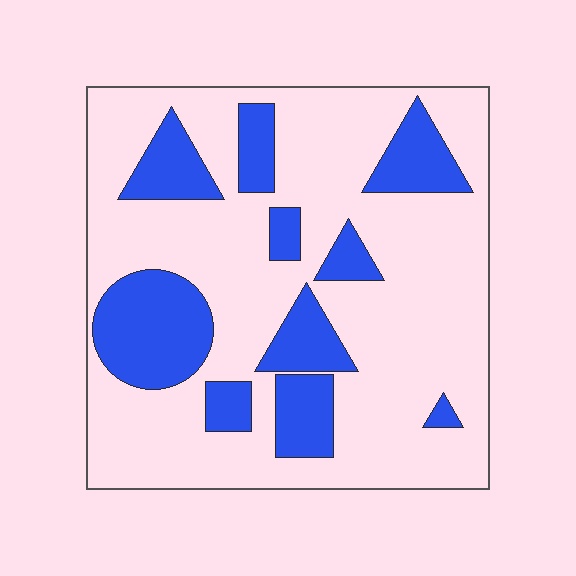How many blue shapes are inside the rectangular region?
10.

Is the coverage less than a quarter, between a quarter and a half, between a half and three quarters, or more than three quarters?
Between a quarter and a half.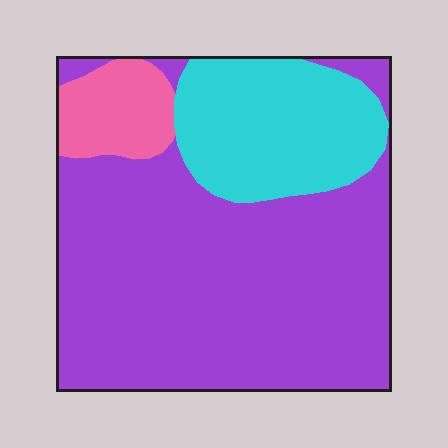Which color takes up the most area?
Purple, at roughly 70%.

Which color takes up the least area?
Pink, at roughly 10%.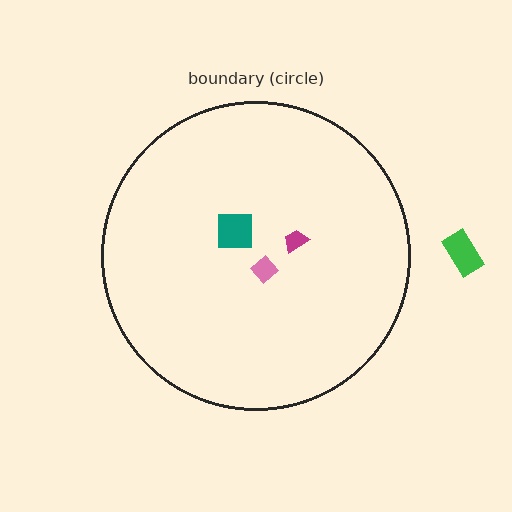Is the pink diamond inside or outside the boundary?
Inside.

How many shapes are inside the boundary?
3 inside, 1 outside.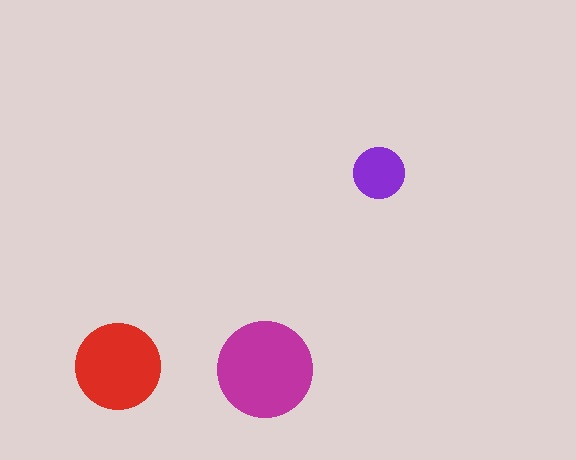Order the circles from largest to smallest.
the magenta one, the red one, the purple one.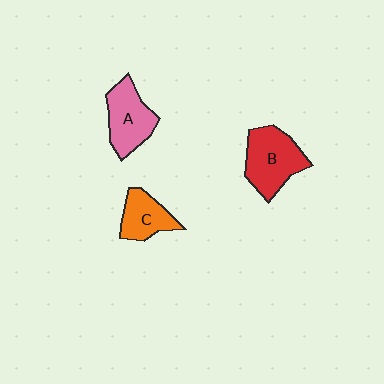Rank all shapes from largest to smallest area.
From largest to smallest: B (red), A (pink), C (orange).